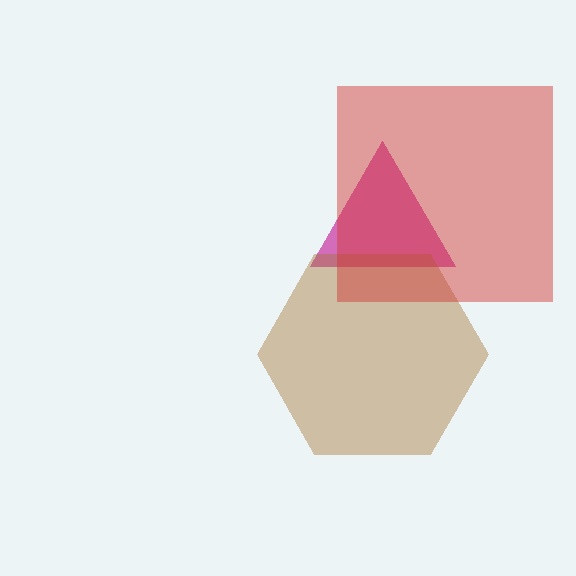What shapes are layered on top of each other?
The layered shapes are: a magenta triangle, a brown hexagon, a red square.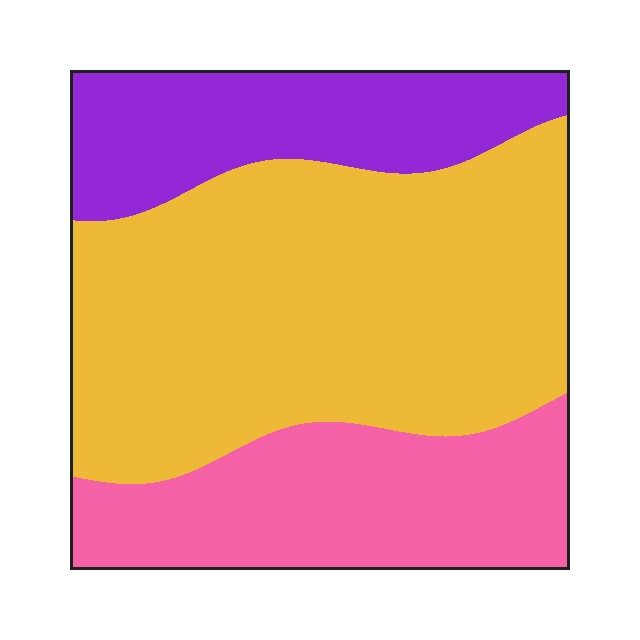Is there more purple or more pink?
Pink.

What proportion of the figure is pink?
Pink takes up about one quarter (1/4) of the figure.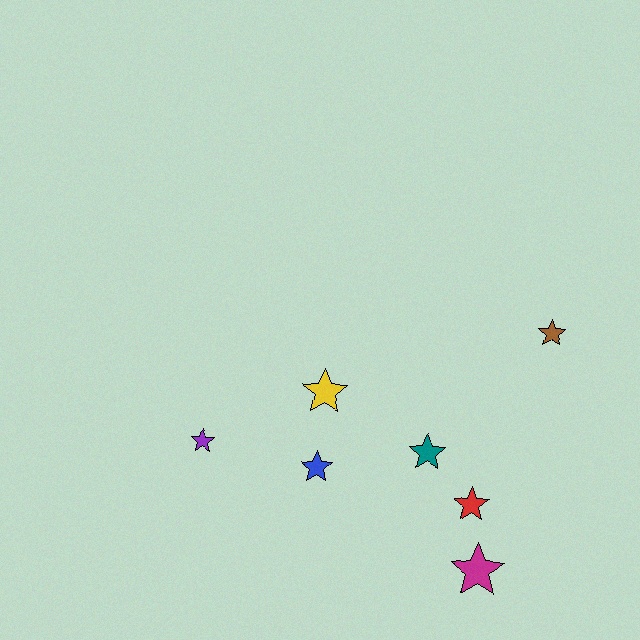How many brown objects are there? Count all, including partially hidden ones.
There is 1 brown object.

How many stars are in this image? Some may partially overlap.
There are 7 stars.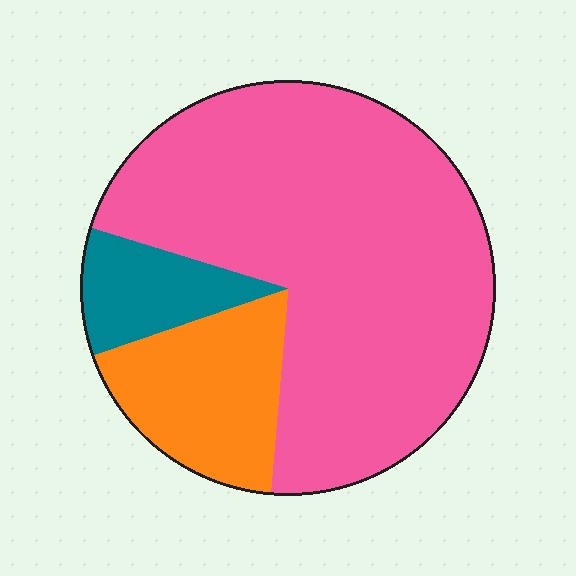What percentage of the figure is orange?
Orange covers roughly 20% of the figure.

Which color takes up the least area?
Teal, at roughly 10%.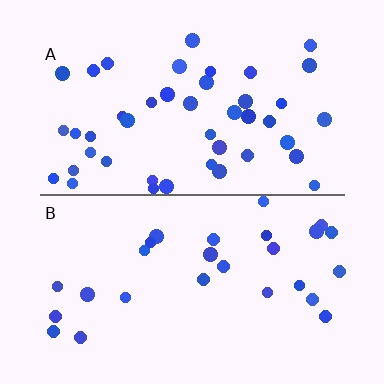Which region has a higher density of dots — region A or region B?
A (the top).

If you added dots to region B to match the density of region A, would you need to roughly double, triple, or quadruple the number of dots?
Approximately double.